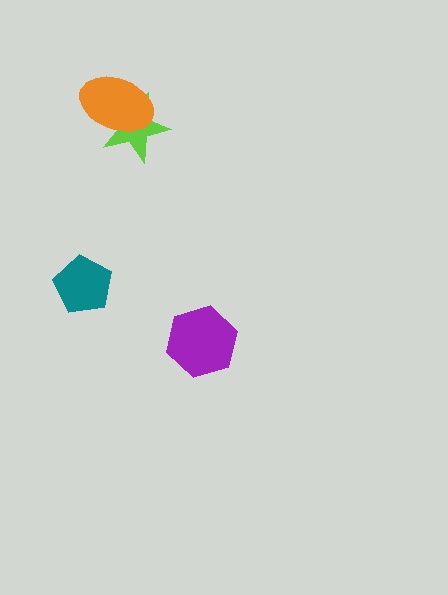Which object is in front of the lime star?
The orange ellipse is in front of the lime star.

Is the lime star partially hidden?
Yes, it is partially covered by another shape.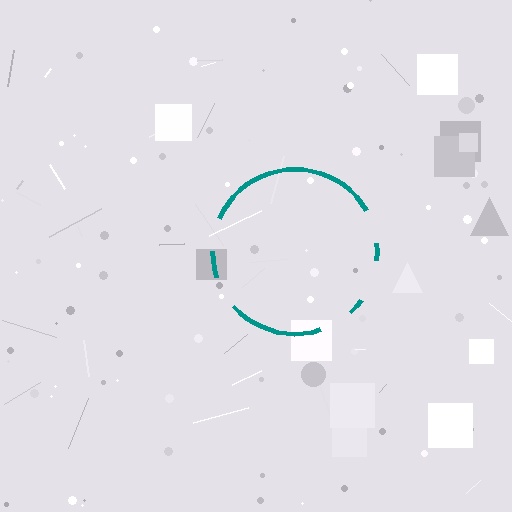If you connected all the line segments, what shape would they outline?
They would outline a circle.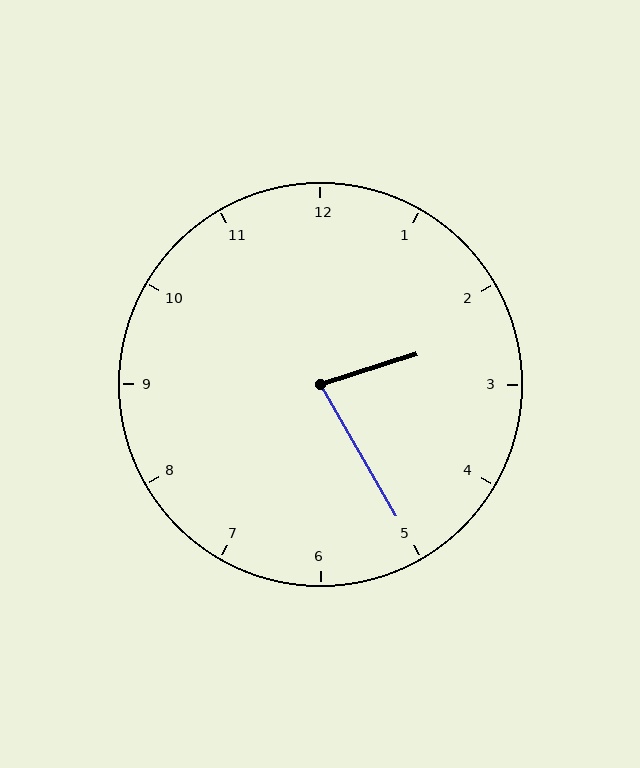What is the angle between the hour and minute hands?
Approximately 78 degrees.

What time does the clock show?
2:25.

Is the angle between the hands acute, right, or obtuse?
It is acute.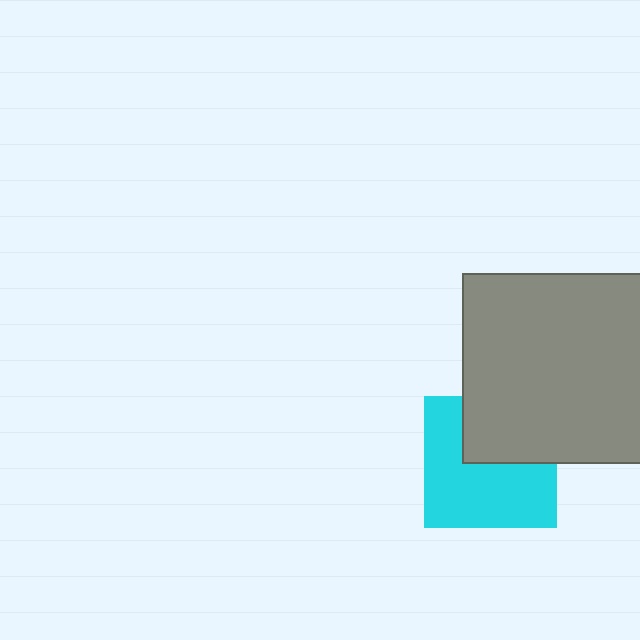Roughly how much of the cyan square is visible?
About half of it is visible (roughly 63%).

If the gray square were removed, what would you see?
You would see the complete cyan square.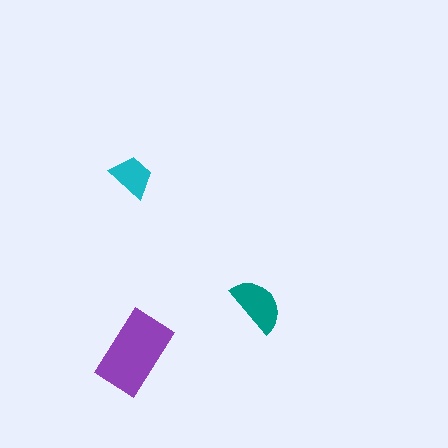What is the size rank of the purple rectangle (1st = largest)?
1st.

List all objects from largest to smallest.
The purple rectangle, the teal semicircle, the cyan trapezoid.